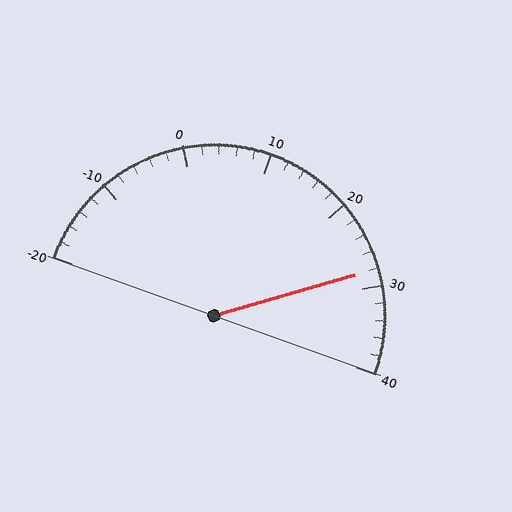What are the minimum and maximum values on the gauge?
The gauge ranges from -20 to 40.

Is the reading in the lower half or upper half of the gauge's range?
The reading is in the upper half of the range (-20 to 40).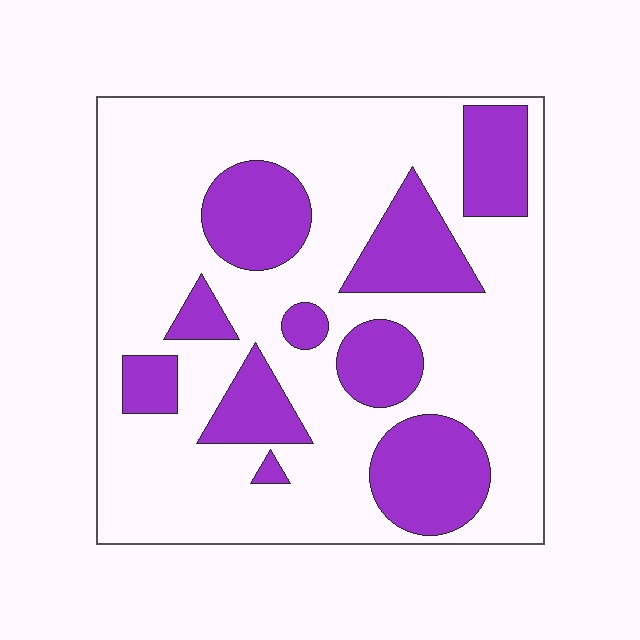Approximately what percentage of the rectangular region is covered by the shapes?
Approximately 30%.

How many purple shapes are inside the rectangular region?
10.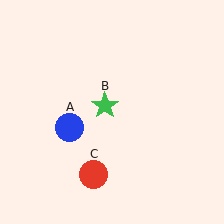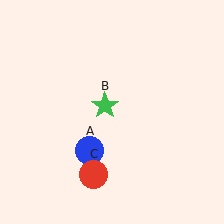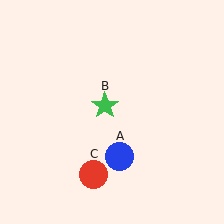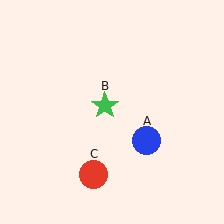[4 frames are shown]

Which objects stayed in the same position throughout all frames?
Green star (object B) and red circle (object C) remained stationary.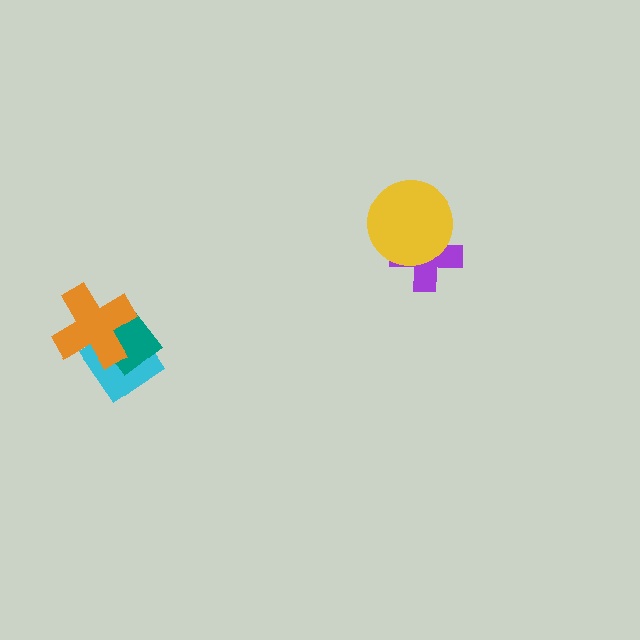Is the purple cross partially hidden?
Yes, it is partially covered by another shape.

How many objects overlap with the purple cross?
1 object overlaps with the purple cross.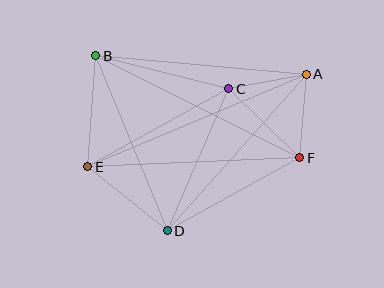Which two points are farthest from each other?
Points A and E are farthest from each other.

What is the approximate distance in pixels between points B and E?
The distance between B and E is approximately 111 pixels.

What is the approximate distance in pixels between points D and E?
The distance between D and E is approximately 102 pixels.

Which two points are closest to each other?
Points A and C are closest to each other.